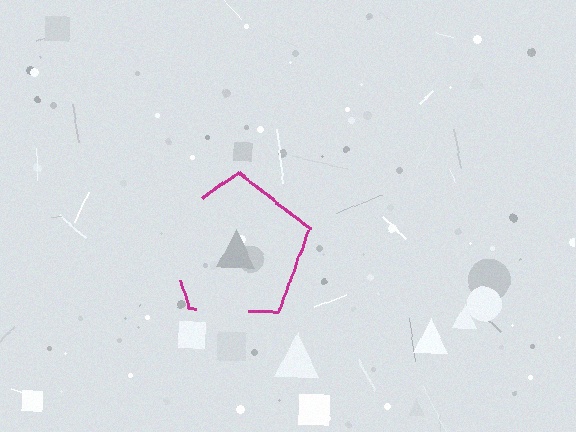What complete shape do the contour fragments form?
The contour fragments form a pentagon.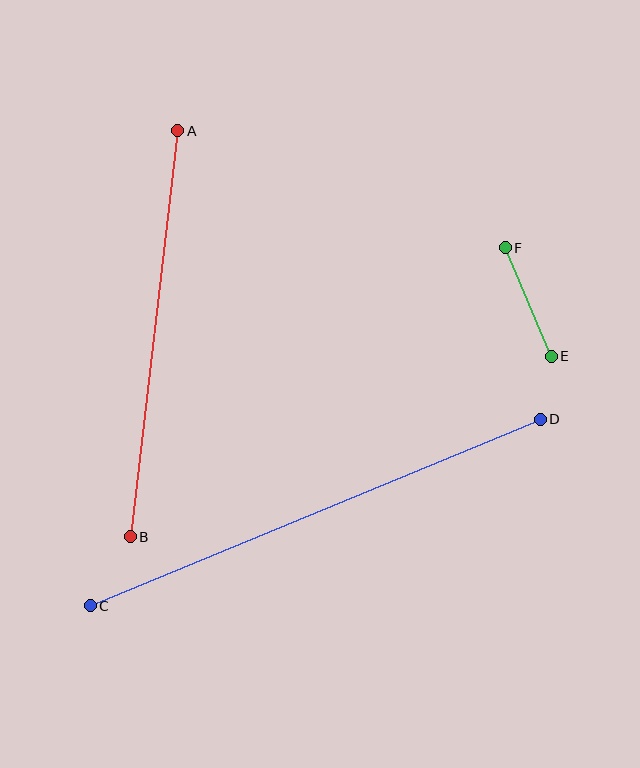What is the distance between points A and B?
The distance is approximately 409 pixels.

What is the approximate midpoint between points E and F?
The midpoint is at approximately (528, 302) pixels.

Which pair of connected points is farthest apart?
Points C and D are farthest apart.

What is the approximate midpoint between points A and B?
The midpoint is at approximately (154, 334) pixels.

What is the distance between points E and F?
The distance is approximately 118 pixels.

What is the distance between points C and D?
The distance is approximately 487 pixels.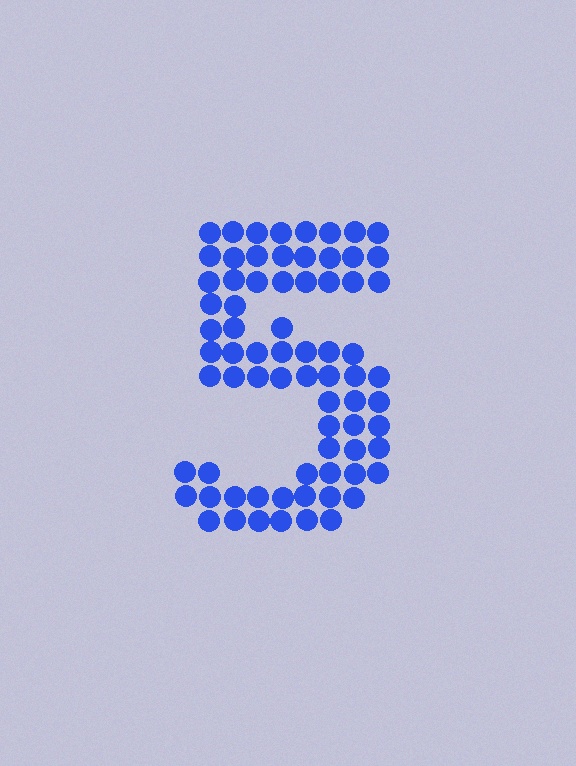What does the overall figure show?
The overall figure shows the digit 5.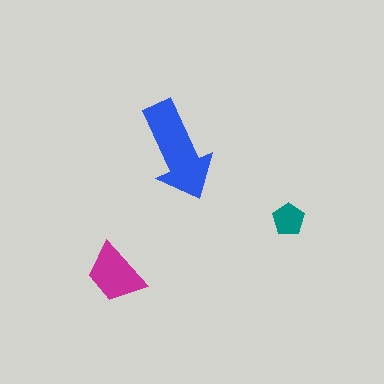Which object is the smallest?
The teal pentagon.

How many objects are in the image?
There are 3 objects in the image.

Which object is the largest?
The blue arrow.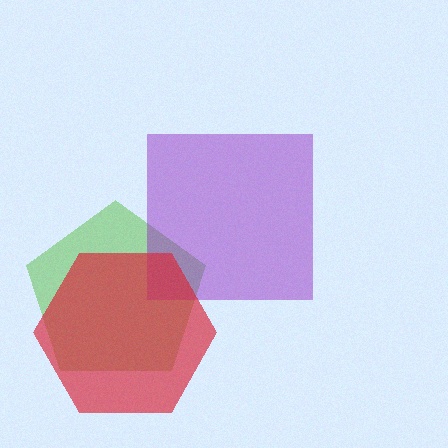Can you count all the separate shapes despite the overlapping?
Yes, there are 3 separate shapes.